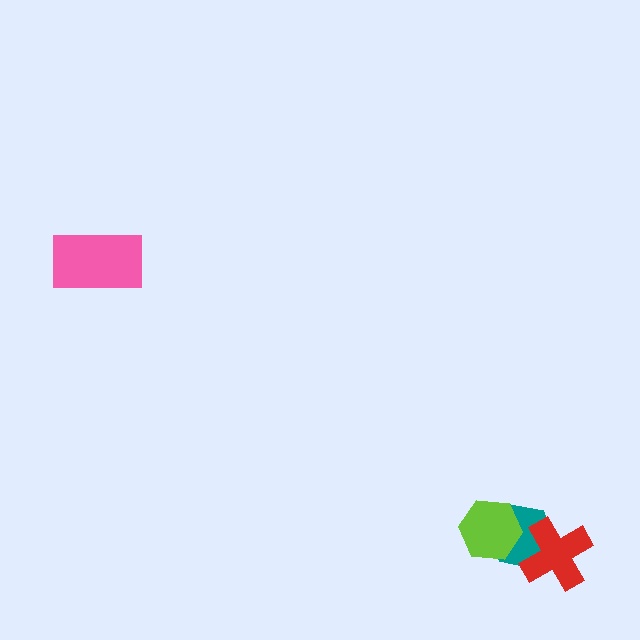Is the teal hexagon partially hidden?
Yes, it is partially covered by another shape.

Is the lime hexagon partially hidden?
No, no other shape covers it.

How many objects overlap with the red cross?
1 object overlaps with the red cross.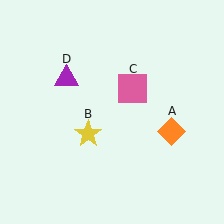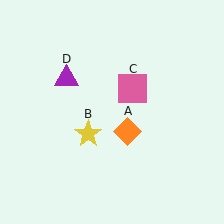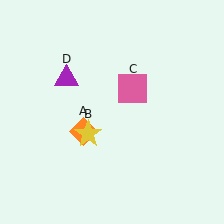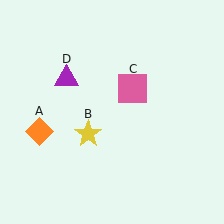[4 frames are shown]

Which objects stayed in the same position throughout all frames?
Yellow star (object B) and pink square (object C) and purple triangle (object D) remained stationary.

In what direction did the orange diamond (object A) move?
The orange diamond (object A) moved left.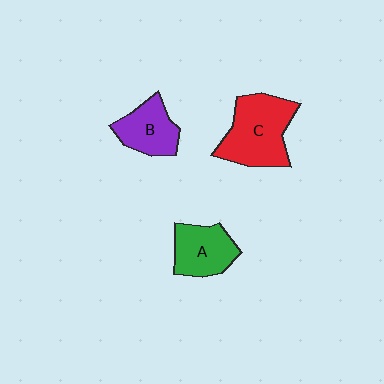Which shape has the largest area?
Shape C (red).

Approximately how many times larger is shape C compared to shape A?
Approximately 1.5 times.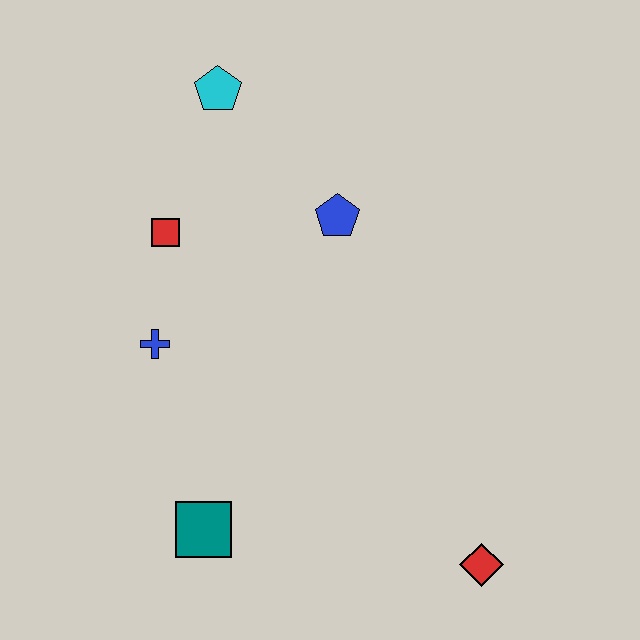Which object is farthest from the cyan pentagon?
The red diamond is farthest from the cyan pentagon.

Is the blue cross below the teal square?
No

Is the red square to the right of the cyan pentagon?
No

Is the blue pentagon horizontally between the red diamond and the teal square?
Yes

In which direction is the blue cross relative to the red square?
The blue cross is below the red square.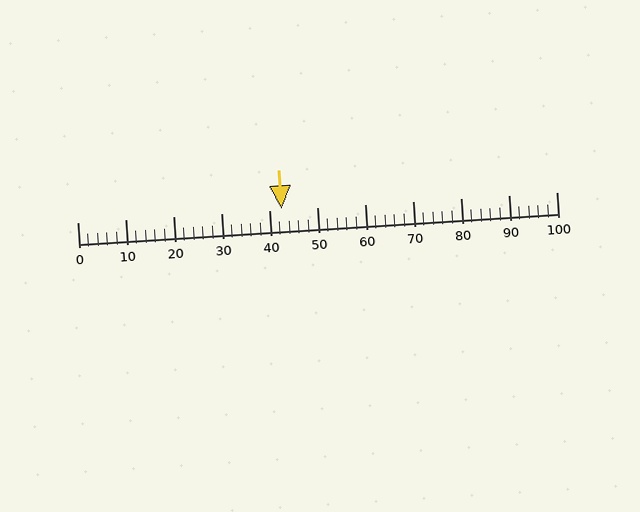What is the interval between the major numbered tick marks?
The major tick marks are spaced 10 units apart.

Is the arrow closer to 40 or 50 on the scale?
The arrow is closer to 40.